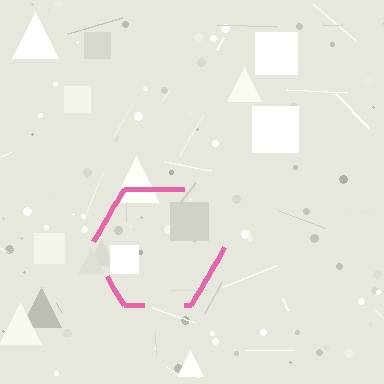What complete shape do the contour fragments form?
The contour fragments form a hexagon.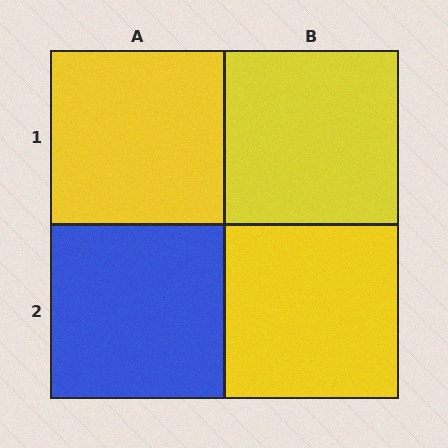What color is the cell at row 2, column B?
Yellow.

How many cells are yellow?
3 cells are yellow.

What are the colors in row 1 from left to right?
Yellow, yellow.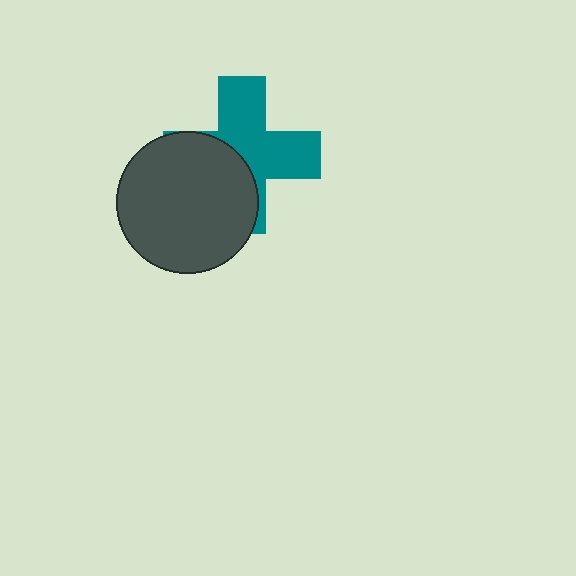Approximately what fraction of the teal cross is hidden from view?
Roughly 44% of the teal cross is hidden behind the dark gray circle.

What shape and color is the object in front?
The object in front is a dark gray circle.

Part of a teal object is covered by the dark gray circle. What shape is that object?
It is a cross.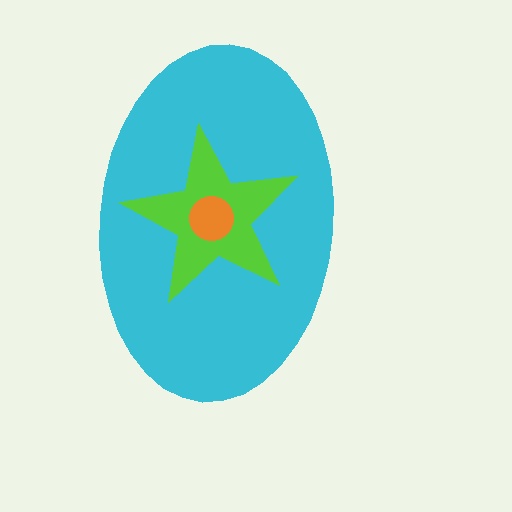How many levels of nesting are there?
3.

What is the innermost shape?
The orange circle.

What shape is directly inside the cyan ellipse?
The lime star.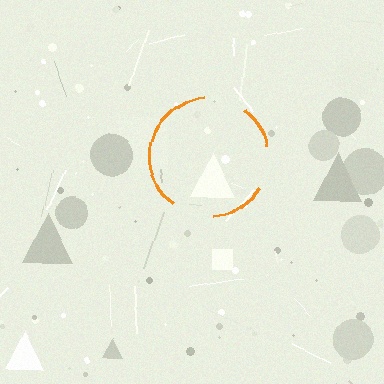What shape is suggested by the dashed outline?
The dashed outline suggests a circle.